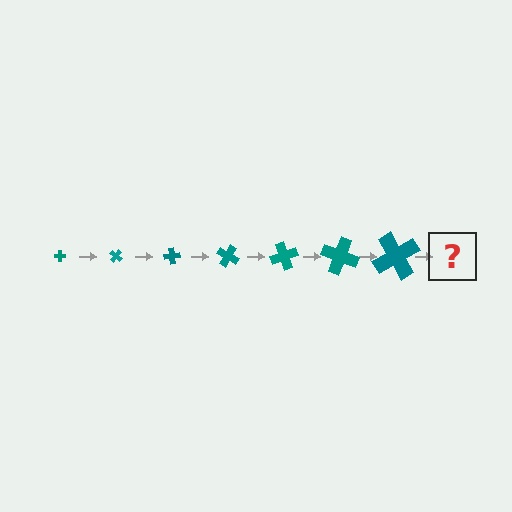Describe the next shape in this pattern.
It should be a cross, larger than the previous one and rotated 280 degrees from the start.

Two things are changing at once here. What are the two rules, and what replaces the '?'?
The two rules are that the cross grows larger each step and it rotates 40 degrees each step. The '?' should be a cross, larger than the previous one and rotated 280 degrees from the start.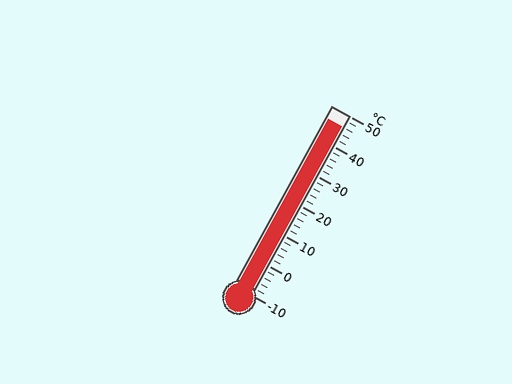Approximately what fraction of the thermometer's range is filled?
The thermometer is filled to approximately 95% of its range.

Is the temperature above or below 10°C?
The temperature is above 10°C.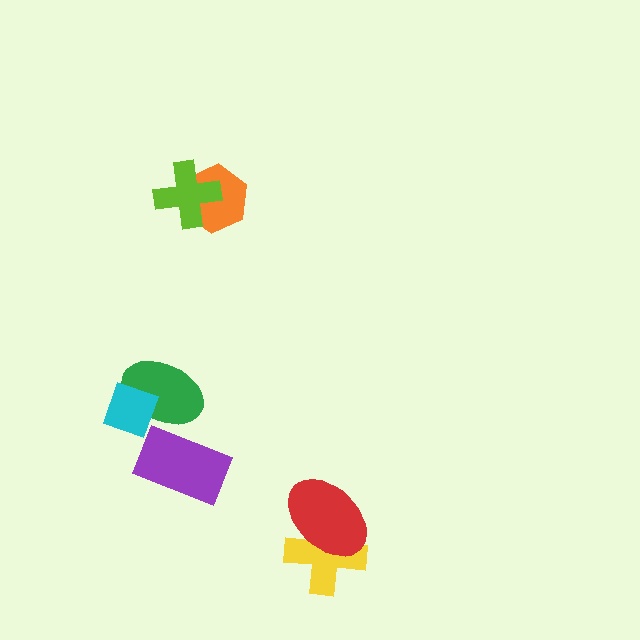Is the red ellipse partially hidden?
No, no other shape covers it.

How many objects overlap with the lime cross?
1 object overlaps with the lime cross.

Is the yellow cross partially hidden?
Yes, it is partially covered by another shape.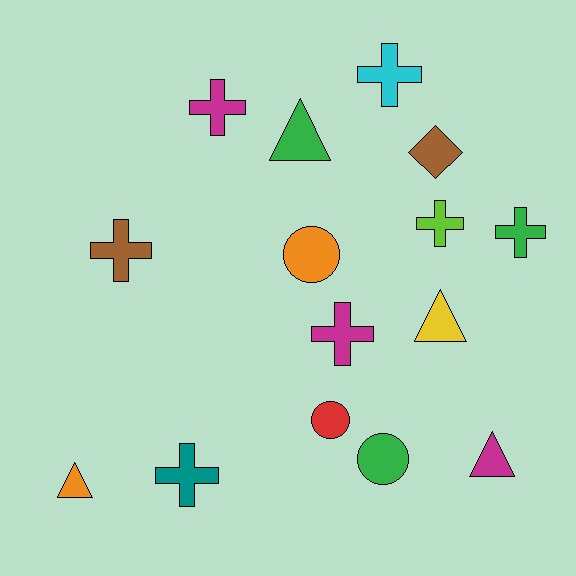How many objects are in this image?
There are 15 objects.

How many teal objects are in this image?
There is 1 teal object.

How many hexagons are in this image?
There are no hexagons.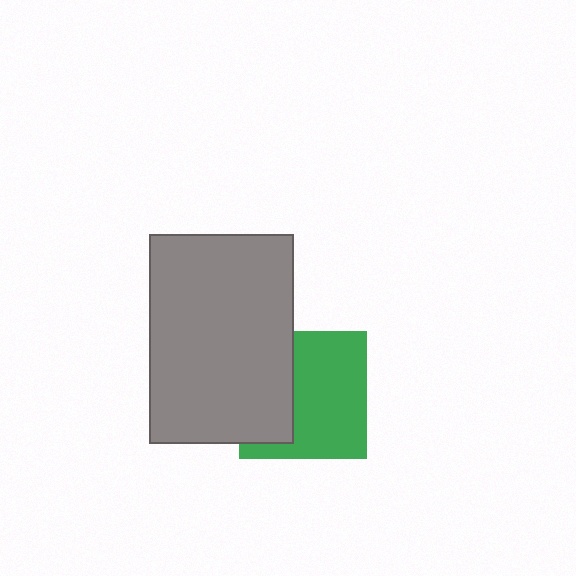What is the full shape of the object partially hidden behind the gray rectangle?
The partially hidden object is a green square.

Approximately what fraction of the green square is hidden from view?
Roughly 37% of the green square is hidden behind the gray rectangle.